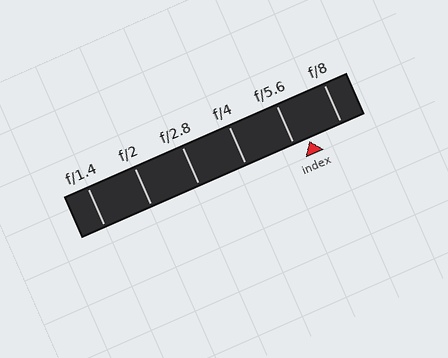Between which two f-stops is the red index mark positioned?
The index mark is between f/5.6 and f/8.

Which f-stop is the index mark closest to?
The index mark is closest to f/5.6.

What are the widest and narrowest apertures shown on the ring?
The widest aperture shown is f/1.4 and the narrowest is f/8.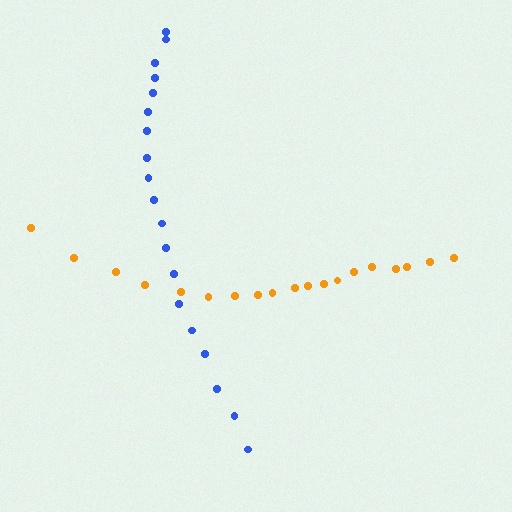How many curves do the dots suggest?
There are 2 distinct paths.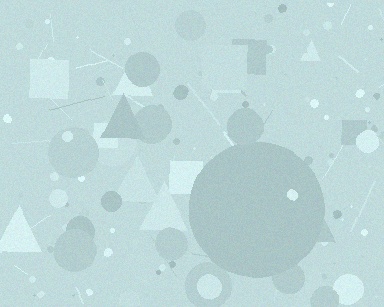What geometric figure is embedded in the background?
A circle is embedded in the background.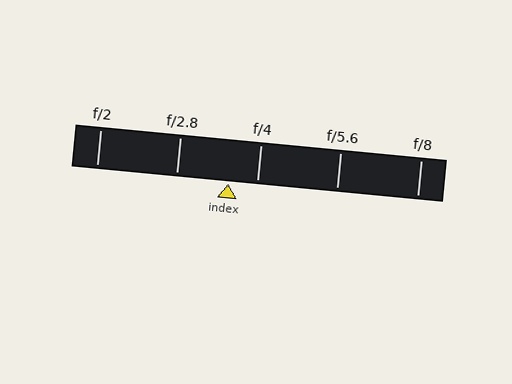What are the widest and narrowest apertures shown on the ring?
The widest aperture shown is f/2 and the narrowest is f/8.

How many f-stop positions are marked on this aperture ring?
There are 5 f-stop positions marked.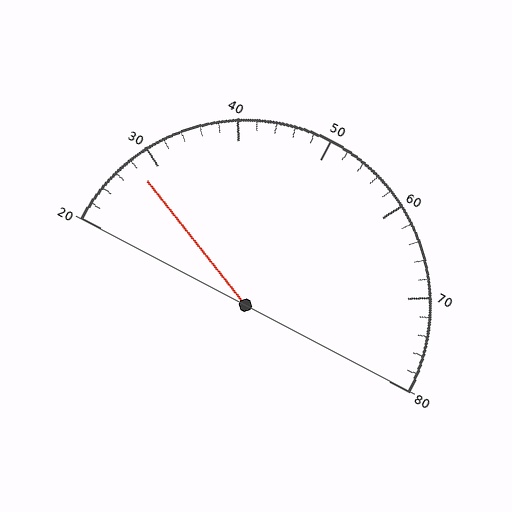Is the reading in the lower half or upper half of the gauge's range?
The reading is in the lower half of the range (20 to 80).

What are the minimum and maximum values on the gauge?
The gauge ranges from 20 to 80.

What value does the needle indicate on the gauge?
The needle indicates approximately 28.